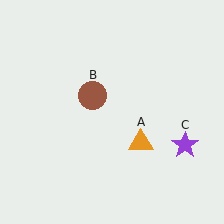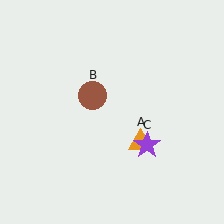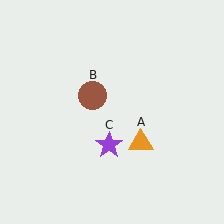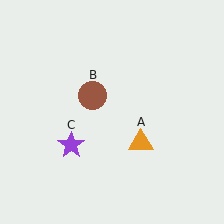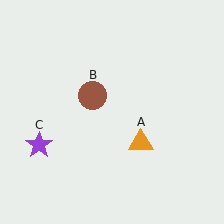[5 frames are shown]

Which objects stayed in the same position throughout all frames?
Orange triangle (object A) and brown circle (object B) remained stationary.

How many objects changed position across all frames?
1 object changed position: purple star (object C).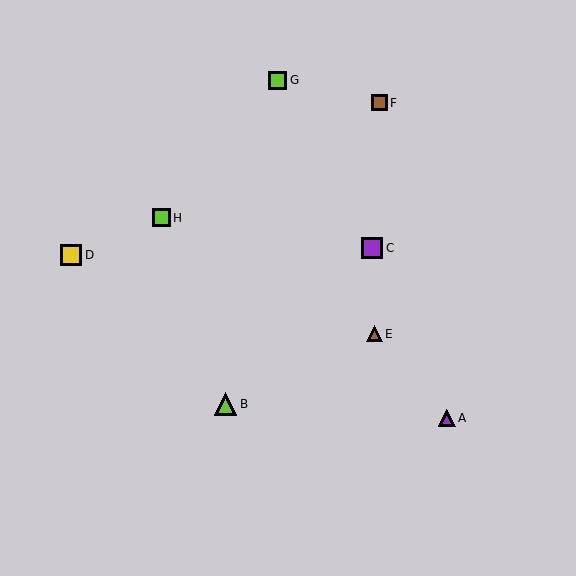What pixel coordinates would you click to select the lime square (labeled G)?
Click at (278, 80) to select the lime square G.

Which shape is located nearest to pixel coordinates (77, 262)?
The yellow square (labeled D) at (71, 255) is nearest to that location.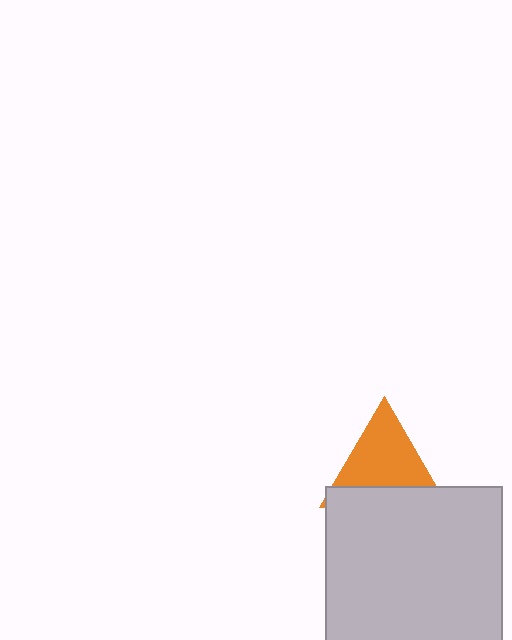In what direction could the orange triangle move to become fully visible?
The orange triangle could move up. That would shift it out from behind the light gray square entirely.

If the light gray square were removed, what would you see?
You would see the complete orange triangle.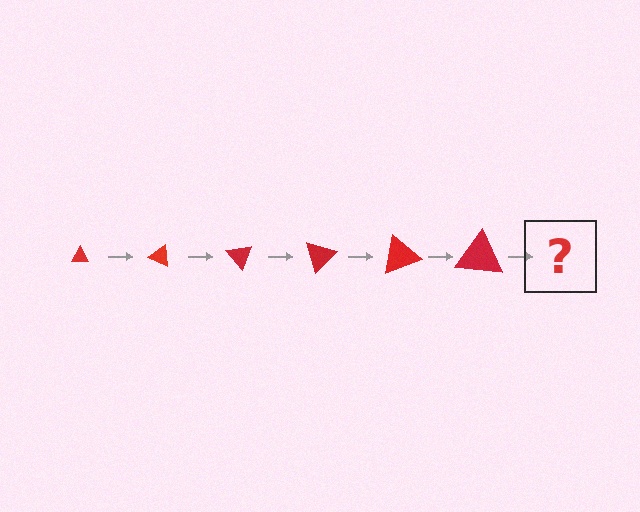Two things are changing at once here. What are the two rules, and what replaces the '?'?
The two rules are that the triangle grows larger each step and it rotates 25 degrees each step. The '?' should be a triangle, larger than the previous one and rotated 150 degrees from the start.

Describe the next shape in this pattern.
It should be a triangle, larger than the previous one and rotated 150 degrees from the start.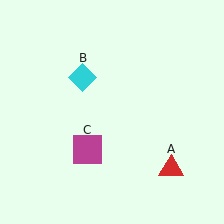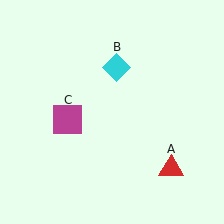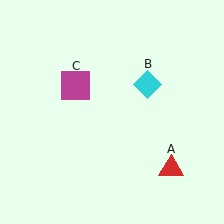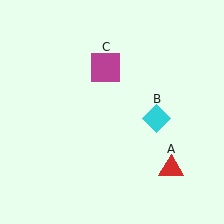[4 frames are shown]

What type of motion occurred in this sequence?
The cyan diamond (object B), magenta square (object C) rotated clockwise around the center of the scene.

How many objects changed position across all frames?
2 objects changed position: cyan diamond (object B), magenta square (object C).